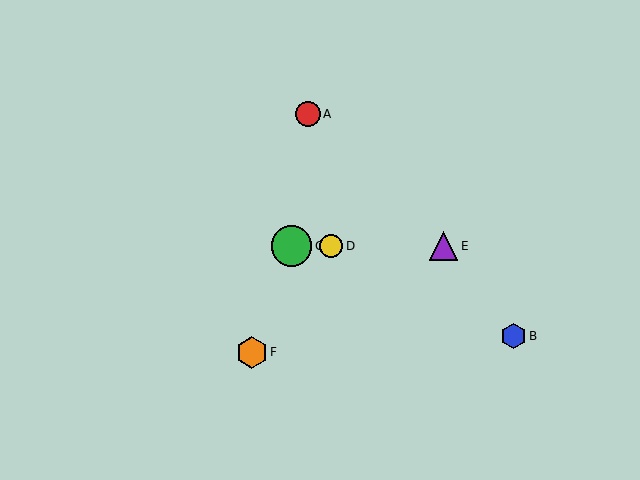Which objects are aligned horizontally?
Objects C, D, E are aligned horizontally.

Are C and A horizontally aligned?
No, C is at y≈246 and A is at y≈114.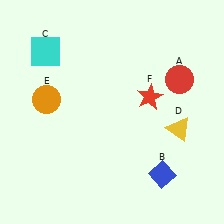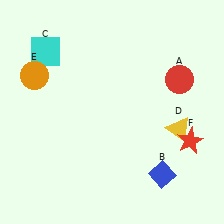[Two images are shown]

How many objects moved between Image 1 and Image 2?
2 objects moved between the two images.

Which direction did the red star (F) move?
The red star (F) moved down.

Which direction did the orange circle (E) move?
The orange circle (E) moved up.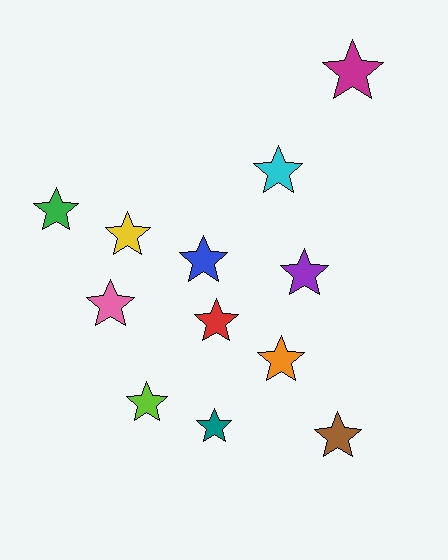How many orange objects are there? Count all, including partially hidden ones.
There is 1 orange object.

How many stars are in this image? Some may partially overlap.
There are 12 stars.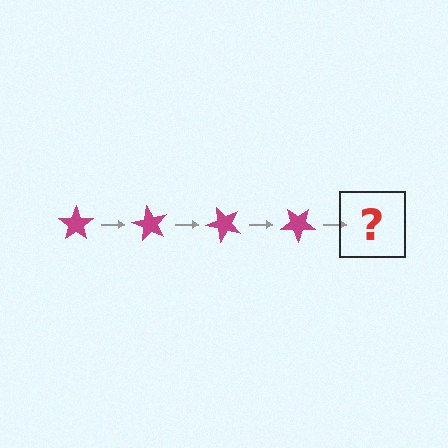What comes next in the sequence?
The next element should be a magenta star rotated 240 degrees.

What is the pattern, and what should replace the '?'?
The pattern is that the star rotates 60 degrees each step. The '?' should be a magenta star rotated 240 degrees.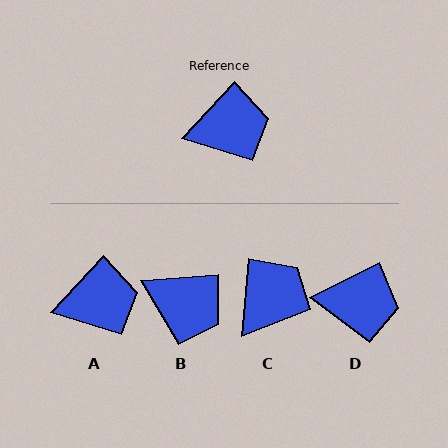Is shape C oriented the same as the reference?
No, it is off by about 38 degrees.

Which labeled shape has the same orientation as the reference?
A.